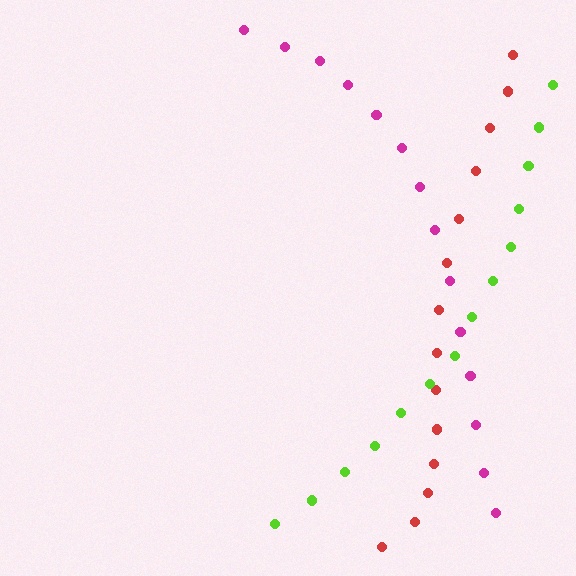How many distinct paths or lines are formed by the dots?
There are 3 distinct paths.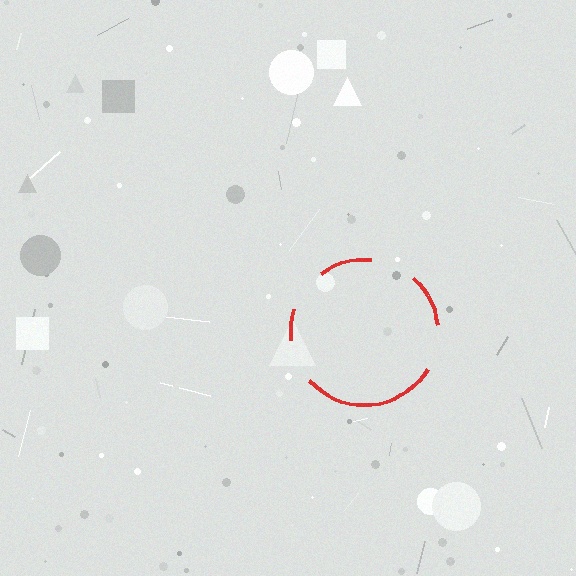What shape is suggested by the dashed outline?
The dashed outline suggests a circle.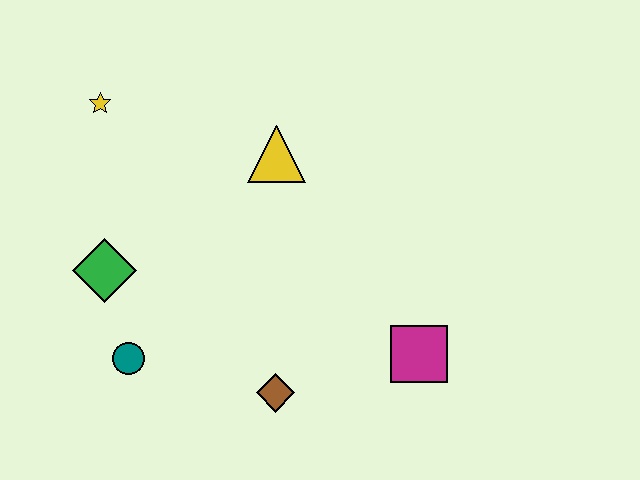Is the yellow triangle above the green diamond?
Yes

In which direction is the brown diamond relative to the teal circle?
The brown diamond is to the right of the teal circle.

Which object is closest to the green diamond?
The teal circle is closest to the green diamond.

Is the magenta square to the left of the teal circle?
No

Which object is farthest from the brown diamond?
The yellow star is farthest from the brown diamond.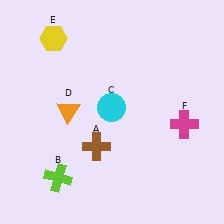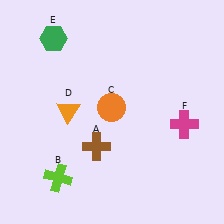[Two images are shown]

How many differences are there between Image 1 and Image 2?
There are 2 differences between the two images.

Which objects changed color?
C changed from cyan to orange. E changed from yellow to green.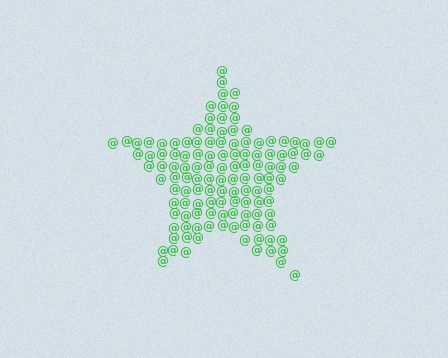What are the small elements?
The small elements are at signs.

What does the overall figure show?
The overall figure shows a star.